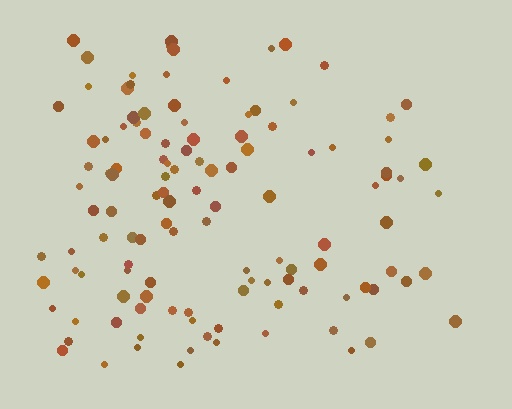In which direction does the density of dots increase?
From right to left, with the left side densest.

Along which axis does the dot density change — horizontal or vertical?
Horizontal.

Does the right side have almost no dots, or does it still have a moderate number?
Still a moderate number, just noticeably fewer than the left.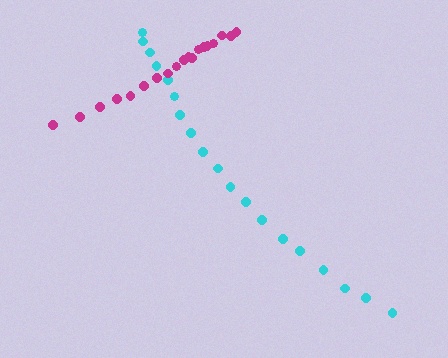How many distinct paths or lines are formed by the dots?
There are 2 distinct paths.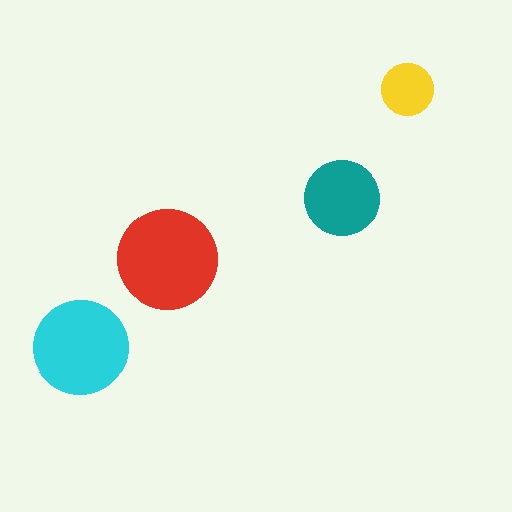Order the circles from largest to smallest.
the red one, the cyan one, the teal one, the yellow one.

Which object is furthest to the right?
The yellow circle is rightmost.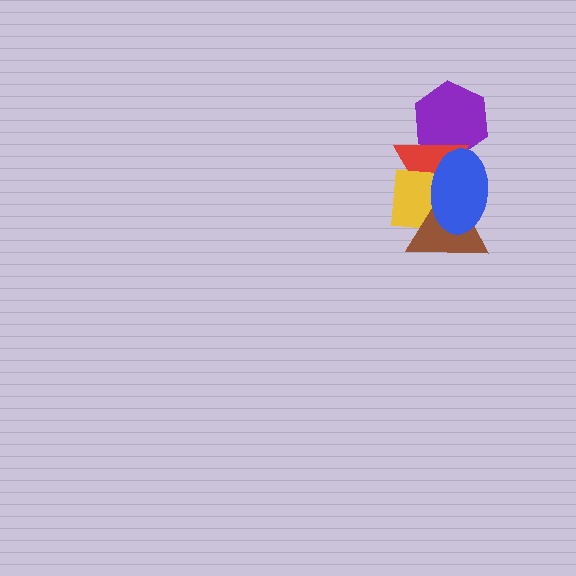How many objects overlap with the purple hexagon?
2 objects overlap with the purple hexagon.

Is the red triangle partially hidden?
Yes, it is partially covered by another shape.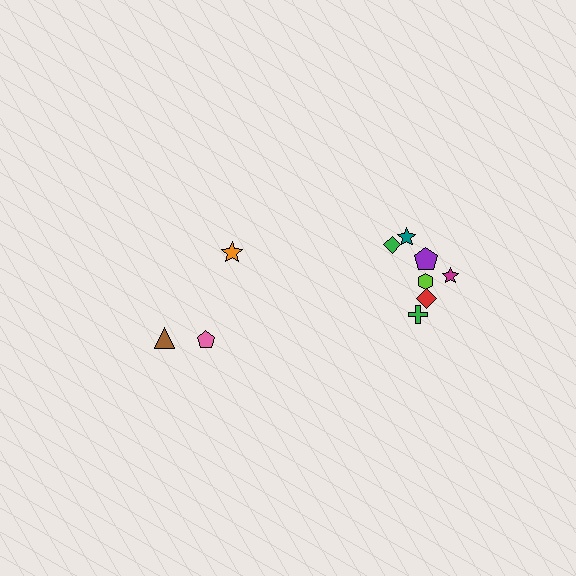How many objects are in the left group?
There are 3 objects.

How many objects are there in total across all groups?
There are 10 objects.